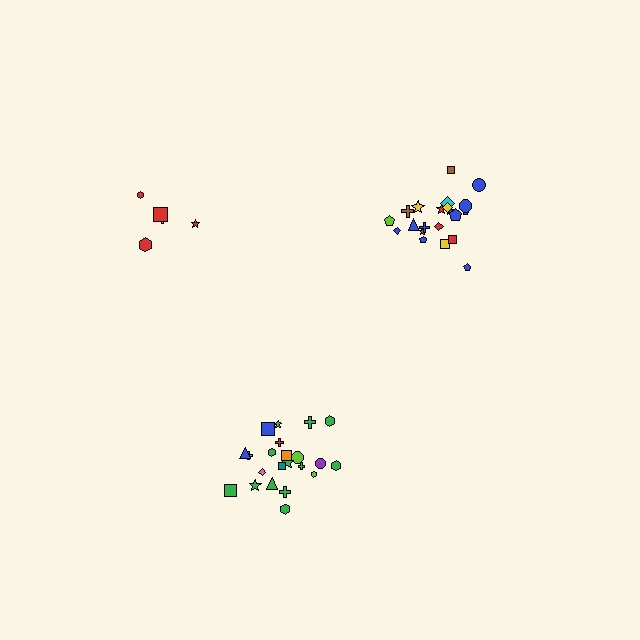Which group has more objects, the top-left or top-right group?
The top-right group.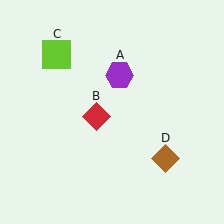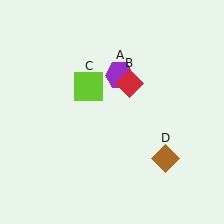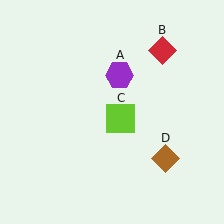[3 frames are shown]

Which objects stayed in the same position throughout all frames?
Purple hexagon (object A) and brown diamond (object D) remained stationary.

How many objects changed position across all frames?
2 objects changed position: red diamond (object B), lime square (object C).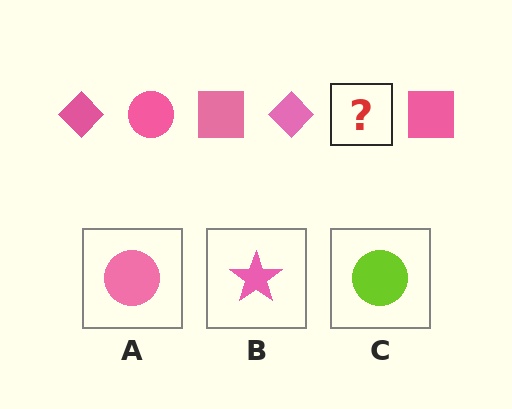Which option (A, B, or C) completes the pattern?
A.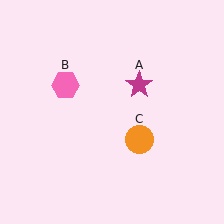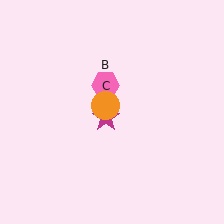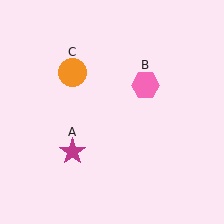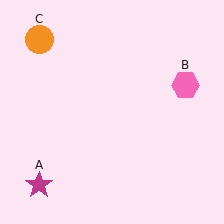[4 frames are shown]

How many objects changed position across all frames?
3 objects changed position: magenta star (object A), pink hexagon (object B), orange circle (object C).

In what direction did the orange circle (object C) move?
The orange circle (object C) moved up and to the left.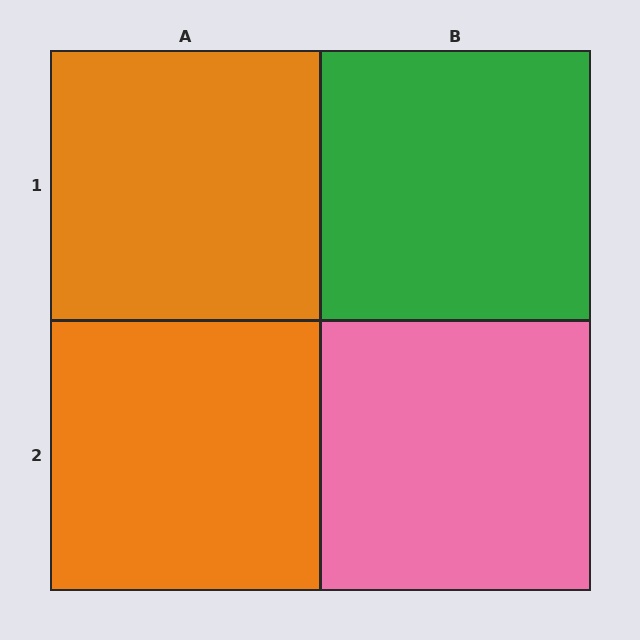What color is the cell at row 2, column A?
Orange.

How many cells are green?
1 cell is green.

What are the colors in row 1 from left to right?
Orange, green.